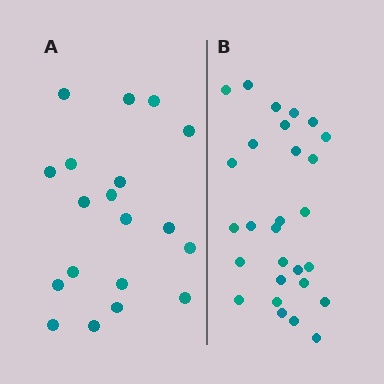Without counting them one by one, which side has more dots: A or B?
Region B (the right region) has more dots.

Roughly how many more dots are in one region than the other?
Region B has roughly 8 or so more dots than region A.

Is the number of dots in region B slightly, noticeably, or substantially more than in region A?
Region B has substantially more. The ratio is roughly 1.5 to 1.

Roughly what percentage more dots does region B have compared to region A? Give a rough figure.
About 45% more.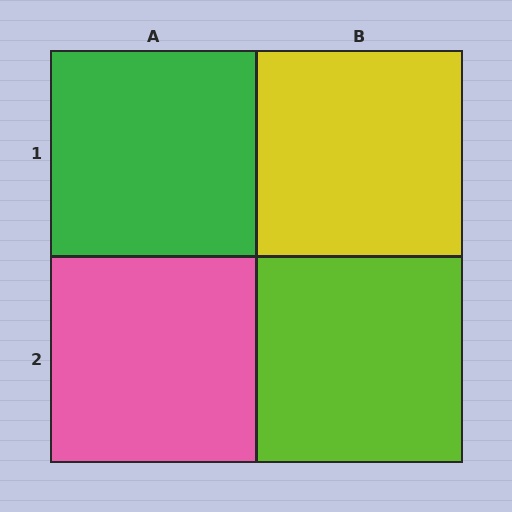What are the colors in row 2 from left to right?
Pink, lime.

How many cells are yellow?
1 cell is yellow.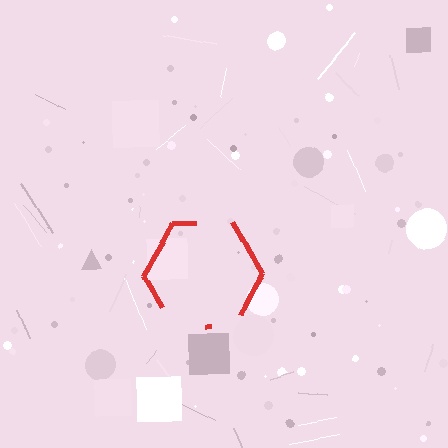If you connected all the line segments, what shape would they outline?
They would outline a hexagon.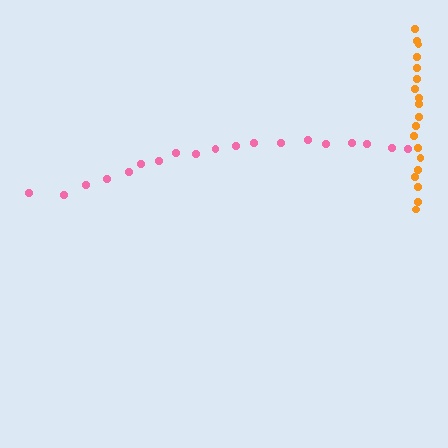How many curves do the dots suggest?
There are 2 distinct paths.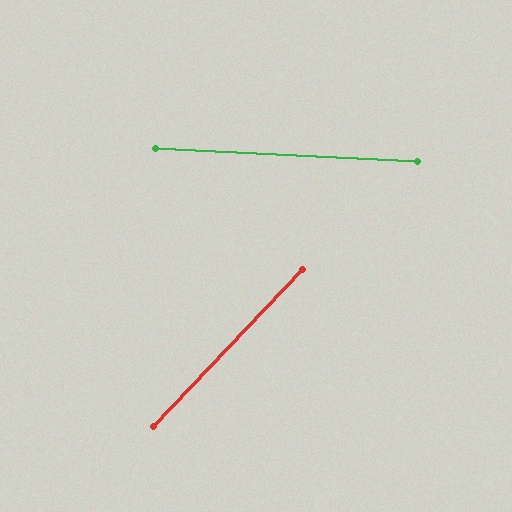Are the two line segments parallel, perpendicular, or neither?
Neither parallel nor perpendicular — they differ by about 49°.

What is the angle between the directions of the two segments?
Approximately 49 degrees.